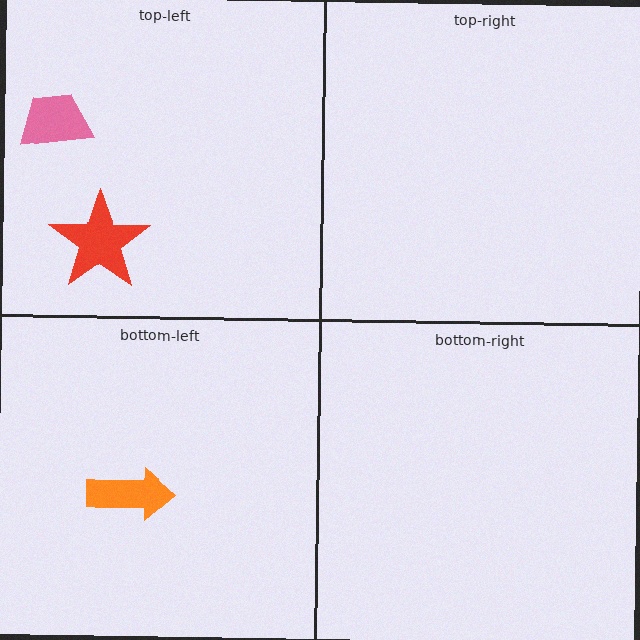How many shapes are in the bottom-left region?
1.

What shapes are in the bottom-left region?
The orange arrow.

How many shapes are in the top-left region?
2.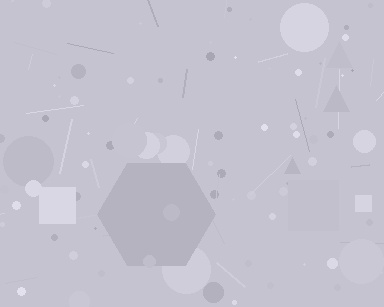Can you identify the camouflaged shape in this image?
The camouflaged shape is a hexagon.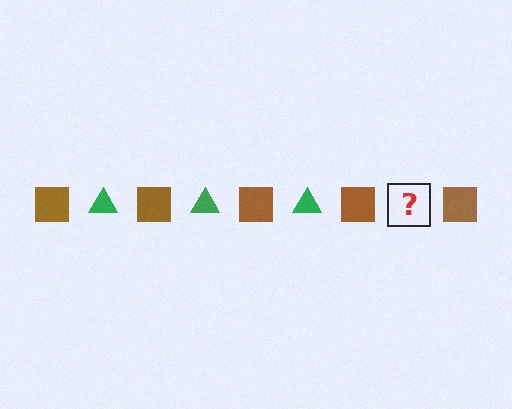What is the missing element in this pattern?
The missing element is a green triangle.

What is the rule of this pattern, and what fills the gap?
The rule is that the pattern alternates between brown square and green triangle. The gap should be filled with a green triangle.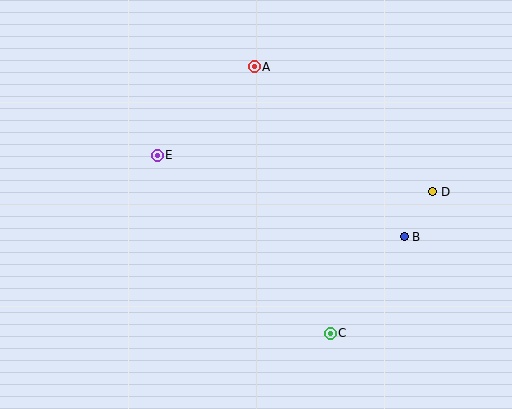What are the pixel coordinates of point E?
Point E is at (157, 155).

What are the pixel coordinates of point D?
Point D is at (433, 192).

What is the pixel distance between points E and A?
The distance between E and A is 131 pixels.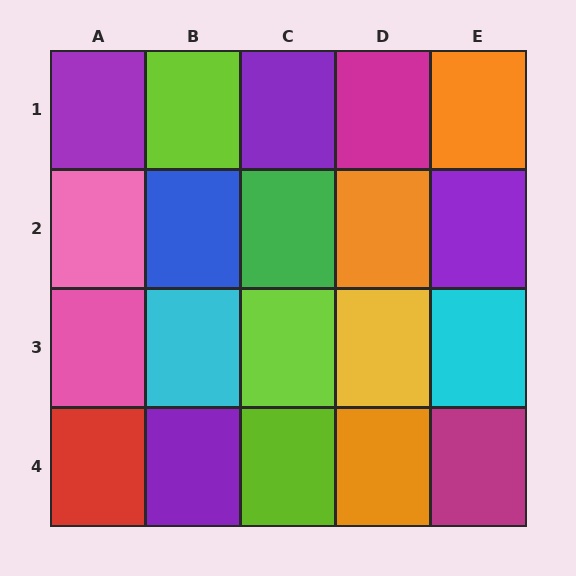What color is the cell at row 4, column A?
Red.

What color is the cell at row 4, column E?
Magenta.